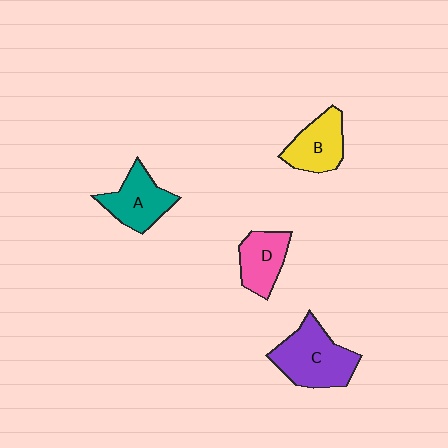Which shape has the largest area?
Shape C (purple).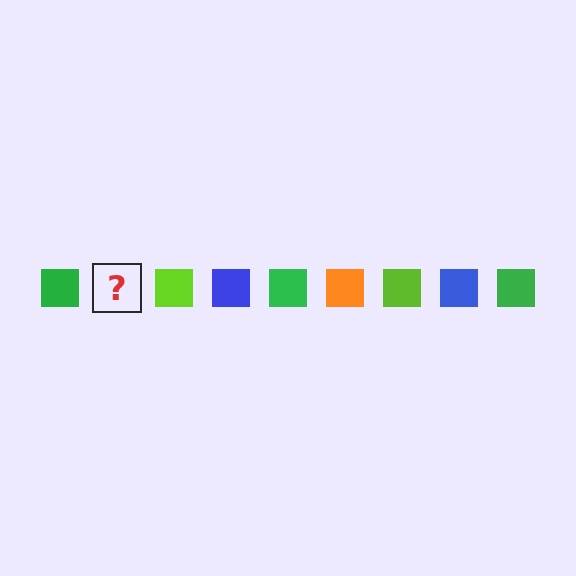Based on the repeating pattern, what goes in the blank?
The blank should be an orange square.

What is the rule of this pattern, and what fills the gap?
The rule is that the pattern cycles through green, orange, lime, blue squares. The gap should be filled with an orange square.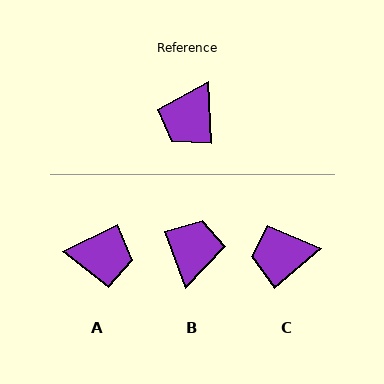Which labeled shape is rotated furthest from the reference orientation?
B, about 162 degrees away.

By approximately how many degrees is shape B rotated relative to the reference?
Approximately 162 degrees clockwise.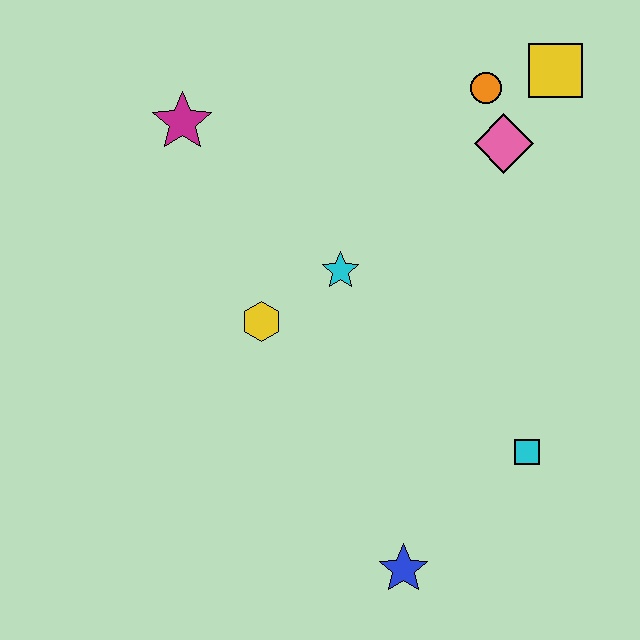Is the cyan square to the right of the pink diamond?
Yes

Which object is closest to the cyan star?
The yellow hexagon is closest to the cyan star.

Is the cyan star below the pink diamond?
Yes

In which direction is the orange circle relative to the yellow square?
The orange circle is to the left of the yellow square.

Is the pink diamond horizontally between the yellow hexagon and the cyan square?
Yes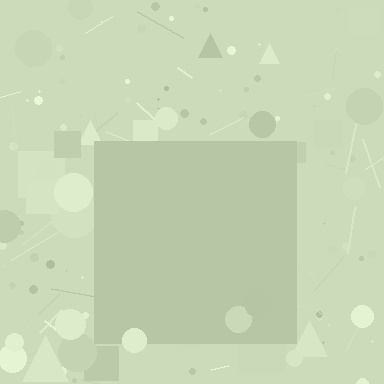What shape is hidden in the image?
A square is hidden in the image.